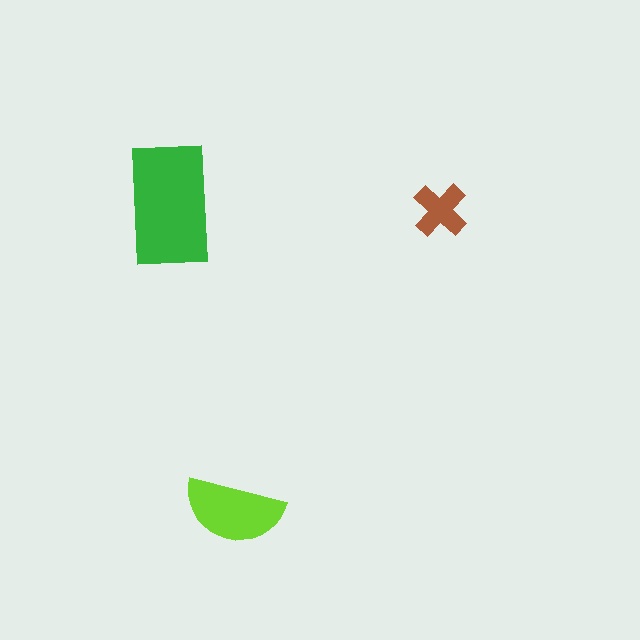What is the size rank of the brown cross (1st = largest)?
3rd.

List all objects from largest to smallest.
The green rectangle, the lime semicircle, the brown cross.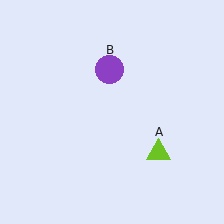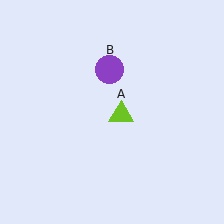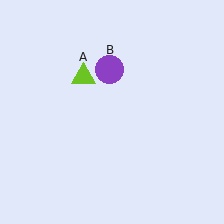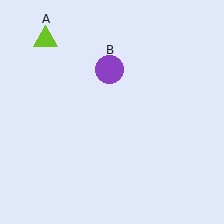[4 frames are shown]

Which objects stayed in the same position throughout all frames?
Purple circle (object B) remained stationary.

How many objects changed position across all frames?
1 object changed position: lime triangle (object A).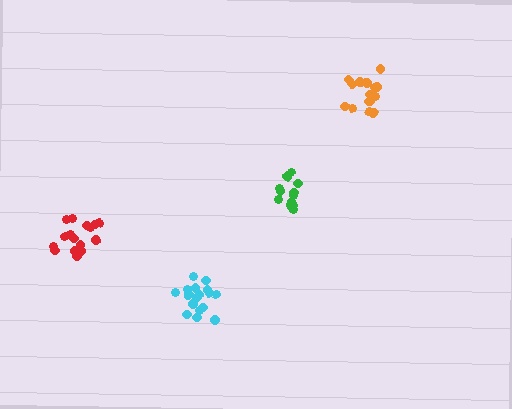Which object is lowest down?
The cyan cluster is bottommost.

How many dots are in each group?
Group 1: 17 dots, Group 2: 17 dots, Group 3: 17 dots, Group 4: 13 dots (64 total).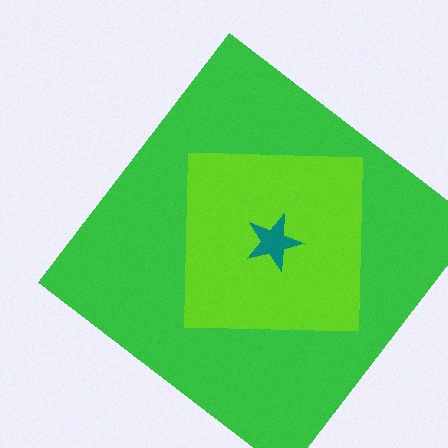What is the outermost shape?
The green diamond.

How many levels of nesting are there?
3.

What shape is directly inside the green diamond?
The lime square.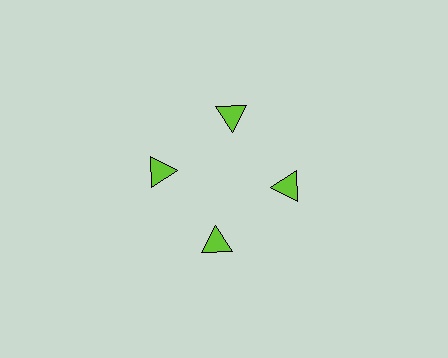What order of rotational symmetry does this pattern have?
This pattern has 4-fold rotational symmetry.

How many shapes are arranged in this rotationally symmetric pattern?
There are 4 shapes, arranged in 4 groups of 1.